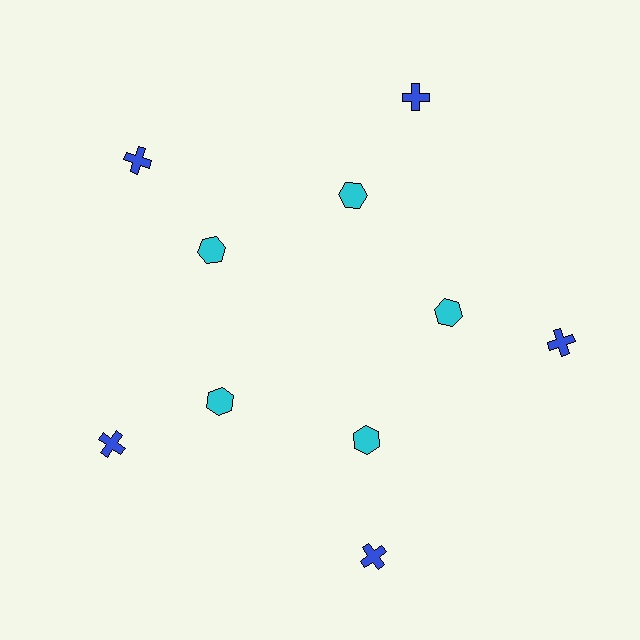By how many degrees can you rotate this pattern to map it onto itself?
The pattern maps onto itself every 72 degrees of rotation.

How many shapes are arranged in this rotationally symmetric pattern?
There are 10 shapes, arranged in 5 groups of 2.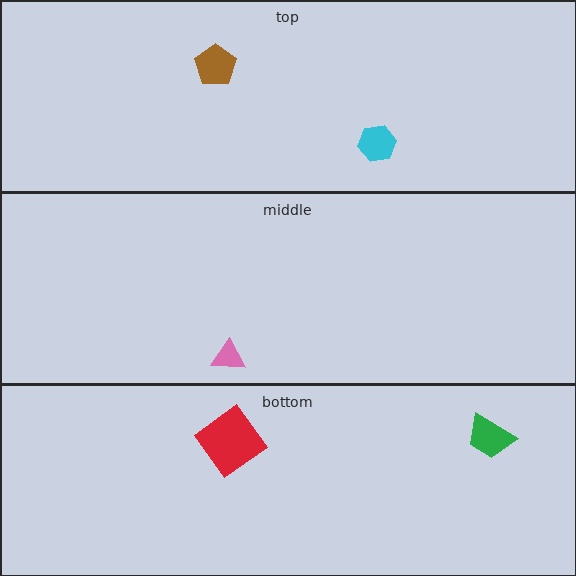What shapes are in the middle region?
The pink triangle.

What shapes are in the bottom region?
The red diamond, the green trapezoid.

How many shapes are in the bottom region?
2.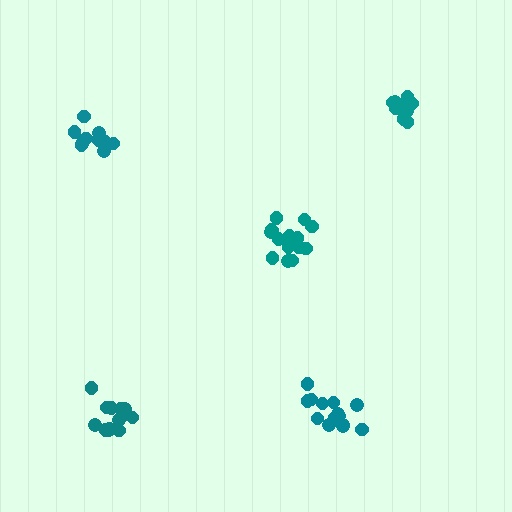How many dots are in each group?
Group 1: 10 dots, Group 2: 13 dots, Group 3: 16 dots, Group 4: 11 dots, Group 5: 14 dots (64 total).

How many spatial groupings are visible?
There are 5 spatial groupings.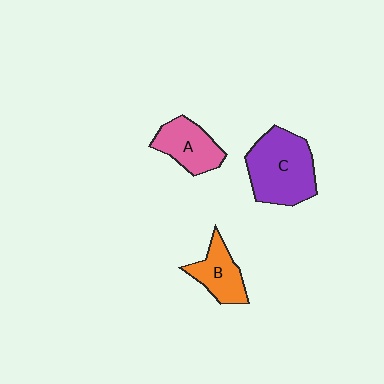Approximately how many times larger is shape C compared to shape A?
Approximately 1.6 times.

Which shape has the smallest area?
Shape B (orange).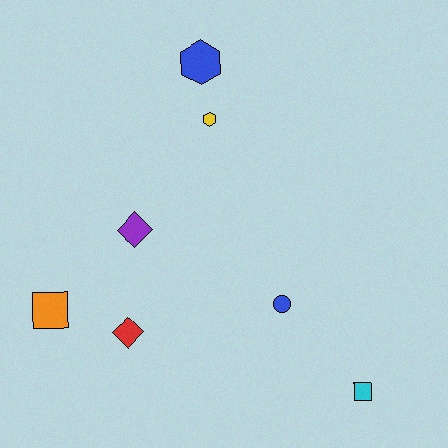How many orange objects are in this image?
There is 1 orange object.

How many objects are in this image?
There are 7 objects.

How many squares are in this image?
There are 2 squares.